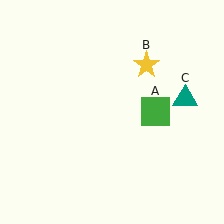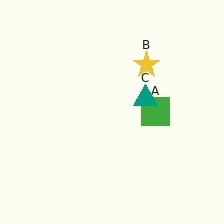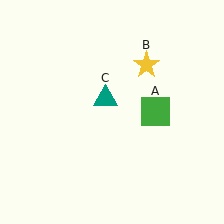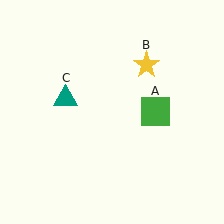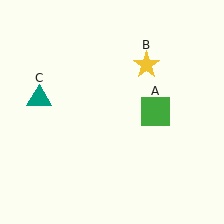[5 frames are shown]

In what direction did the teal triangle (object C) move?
The teal triangle (object C) moved left.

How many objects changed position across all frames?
1 object changed position: teal triangle (object C).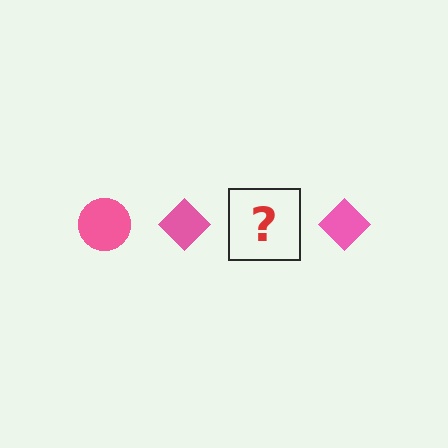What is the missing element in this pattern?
The missing element is a pink circle.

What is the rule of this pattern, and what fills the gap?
The rule is that the pattern cycles through circle, diamond shapes in pink. The gap should be filled with a pink circle.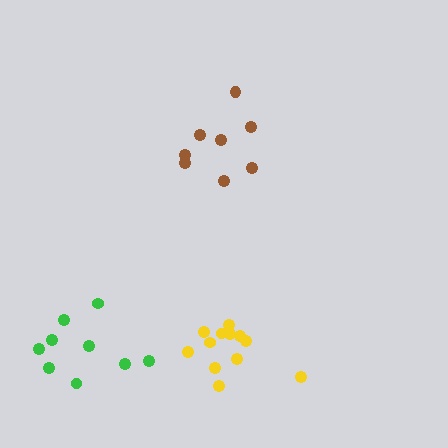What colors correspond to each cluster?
The clusters are colored: brown, yellow, green.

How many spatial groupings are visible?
There are 3 spatial groupings.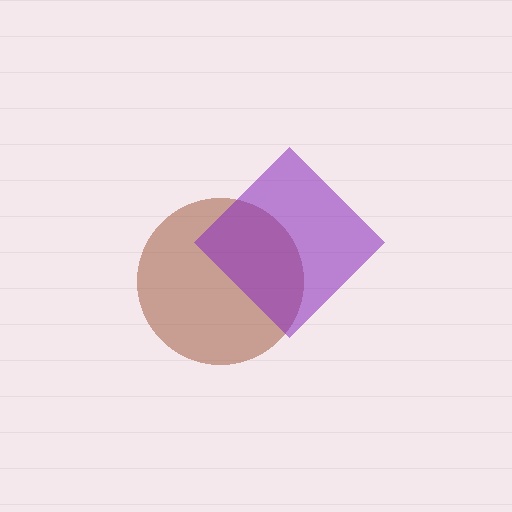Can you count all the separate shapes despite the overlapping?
Yes, there are 2 separate shapes.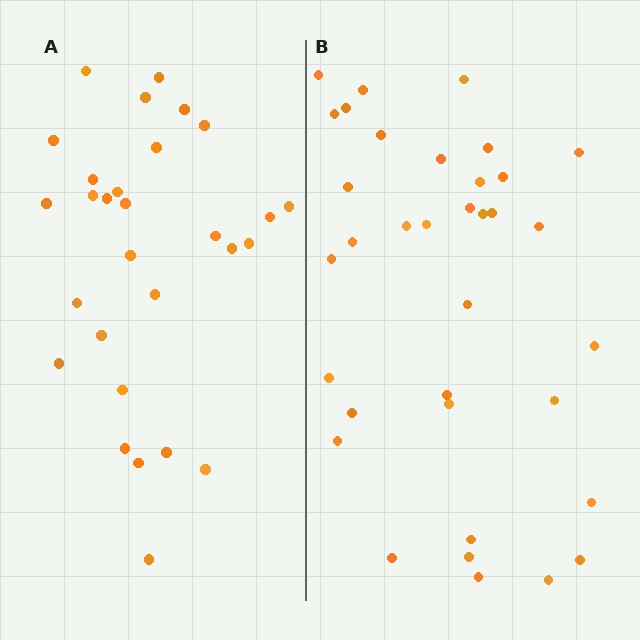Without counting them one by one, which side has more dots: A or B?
Region B (the right region) has more dots.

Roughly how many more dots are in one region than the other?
Region B has about 6 more dots than region A.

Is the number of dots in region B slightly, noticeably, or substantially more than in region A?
Region B has only slightly more — the two regions are fairly close. The ratio is roughly 1.2 to 1.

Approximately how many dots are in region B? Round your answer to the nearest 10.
About 40 dots. (The exact count is 35, which rounds to 40.)